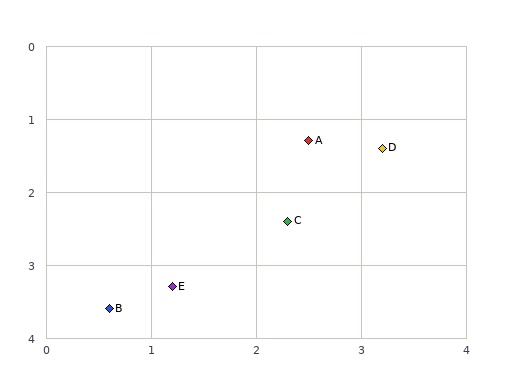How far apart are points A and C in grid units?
Points A and C are about 1.1 grid units apart.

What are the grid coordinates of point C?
Point C is at approximately (2.3, 2.4).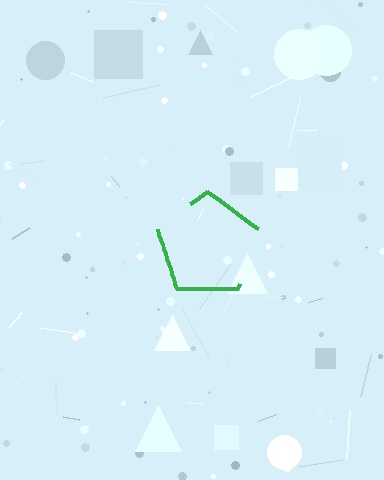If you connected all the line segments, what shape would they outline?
They would outline a pentagon.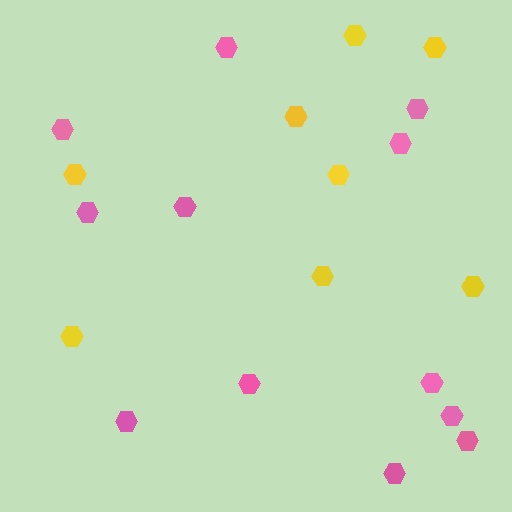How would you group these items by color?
There are 2 groups: one group of pink hexagons (12) and one group of yellow hexagons (8).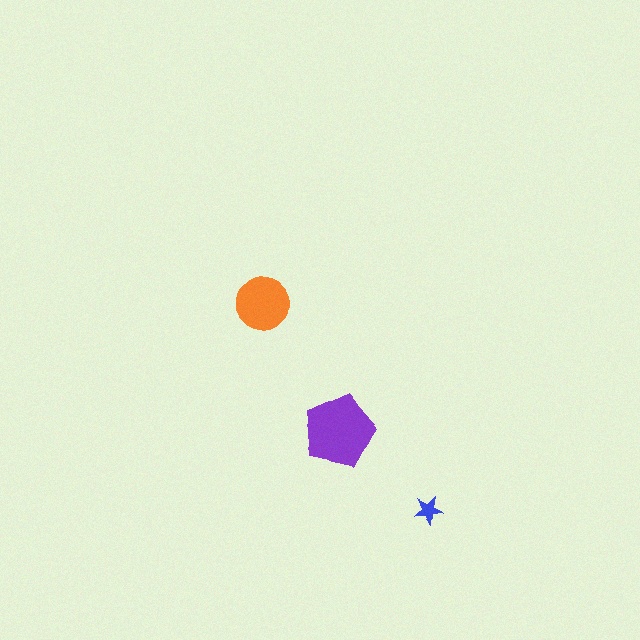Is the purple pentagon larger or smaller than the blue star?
Larger.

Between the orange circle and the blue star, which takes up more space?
The orange circle.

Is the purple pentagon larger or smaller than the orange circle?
Larger.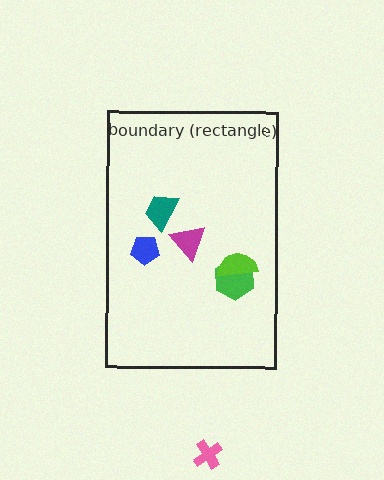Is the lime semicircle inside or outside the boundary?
Inside.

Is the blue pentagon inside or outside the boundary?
Inside.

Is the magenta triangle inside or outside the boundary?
Inside.